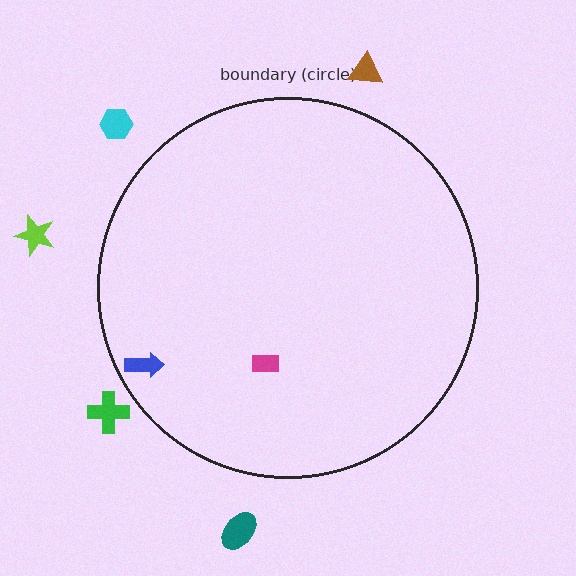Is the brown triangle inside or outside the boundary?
Outside.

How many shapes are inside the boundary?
2 inside, 5 outside.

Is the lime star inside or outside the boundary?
Outside.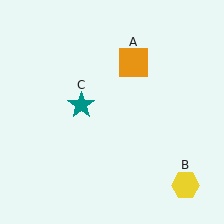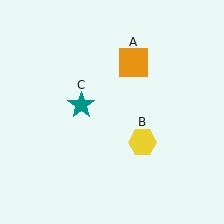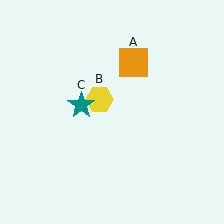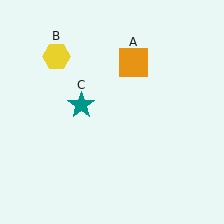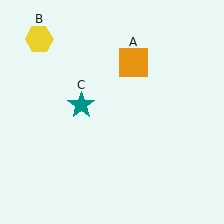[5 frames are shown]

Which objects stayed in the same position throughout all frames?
Orange square (object A) and teal star (object C) remained stationary.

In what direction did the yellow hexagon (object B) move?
The yellow hexagon (object B) moved up and to the left.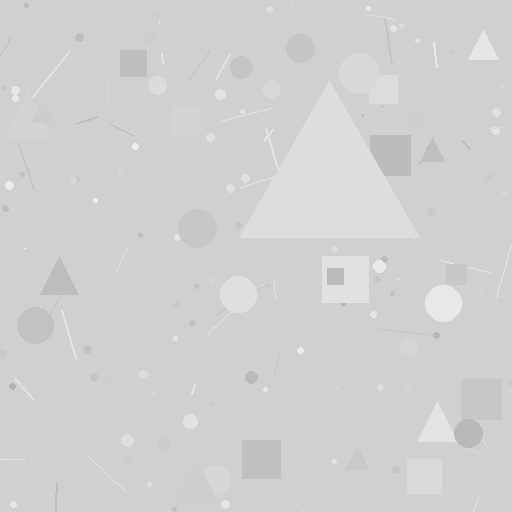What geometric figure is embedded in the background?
A triangle is embedded in the background.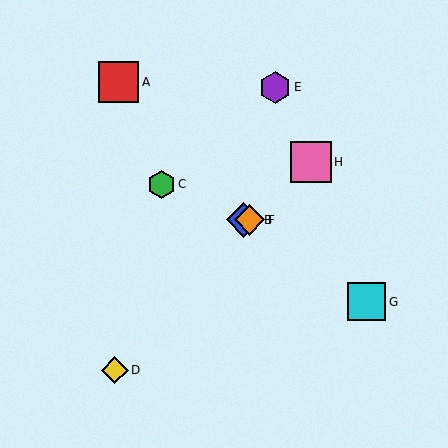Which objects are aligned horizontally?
Objects B, F are aligned horizontally.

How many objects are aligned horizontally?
2 objects (B, F) are aligned horizontally.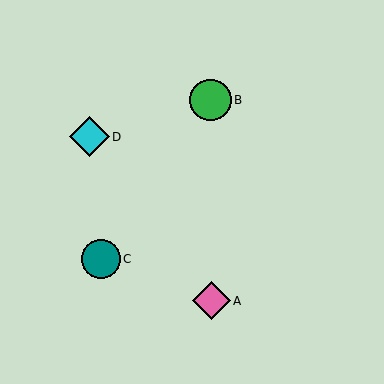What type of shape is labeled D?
Shape D is a cyan diamond.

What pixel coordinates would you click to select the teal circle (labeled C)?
Click at (101, 259) to select the teal circle C.